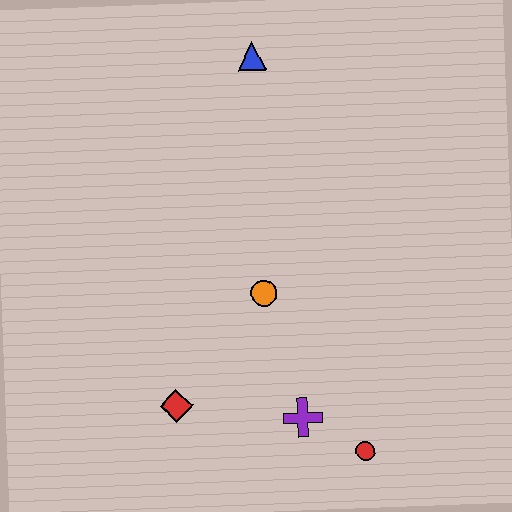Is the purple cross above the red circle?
Yes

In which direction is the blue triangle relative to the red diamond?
The blue triangle is above the red diamond.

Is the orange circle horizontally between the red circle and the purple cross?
No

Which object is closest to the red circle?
The purple cross is closest to the red circle.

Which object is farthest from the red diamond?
The blue triangle is farthest from the red diamond.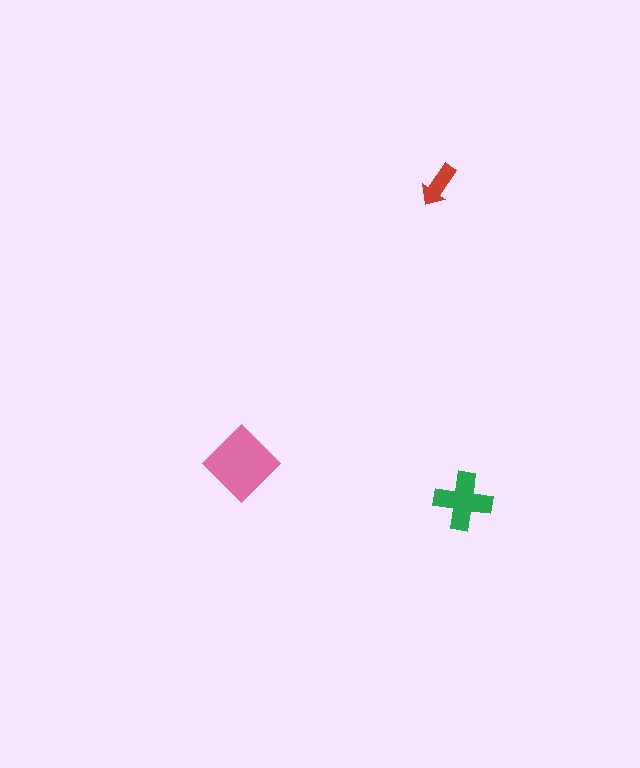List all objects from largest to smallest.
The pink diamond, the green cross, the red arrow.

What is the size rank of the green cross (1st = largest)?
2nd.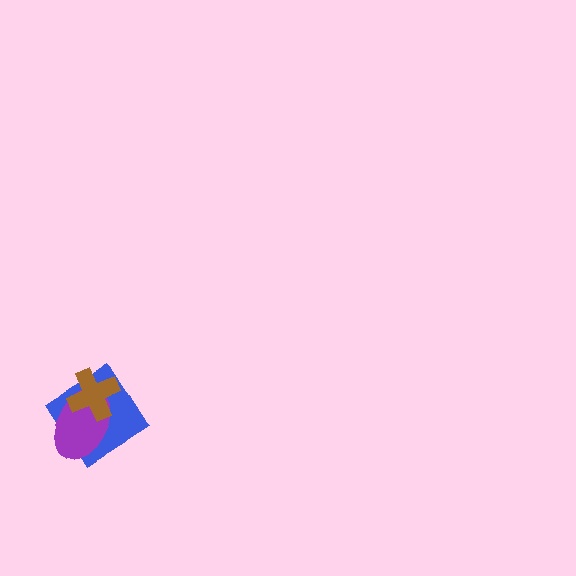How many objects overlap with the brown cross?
2 objects overlap with the brown cross.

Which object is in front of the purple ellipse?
The brown cross is in front of the purple ellipse.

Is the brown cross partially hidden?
No, no other shape covers it.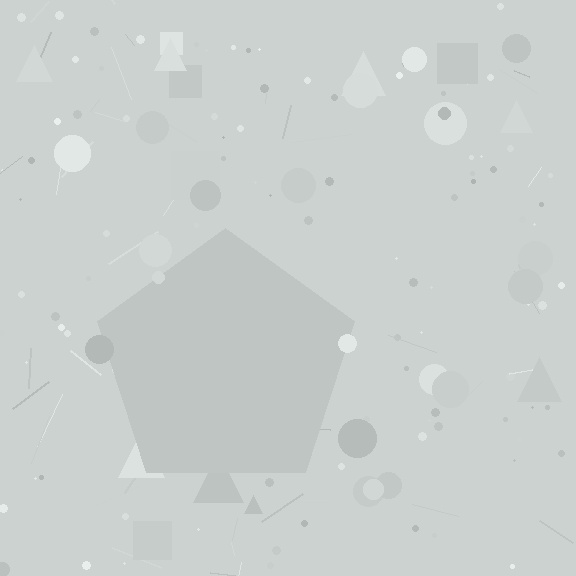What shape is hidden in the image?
A pentagon is hidden in the image.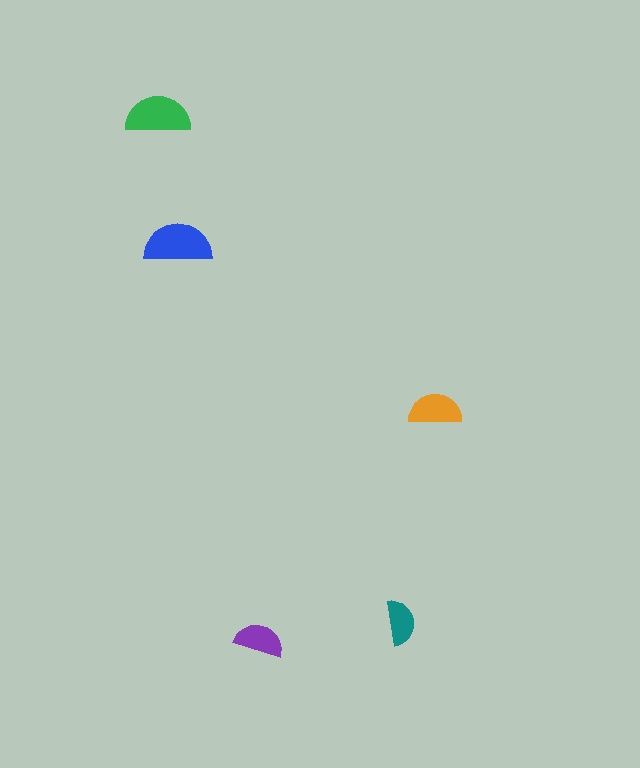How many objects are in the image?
There are 5 objects in the image.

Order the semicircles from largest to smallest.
the blue one, the green one, the orange one, the purple one, the teal one.